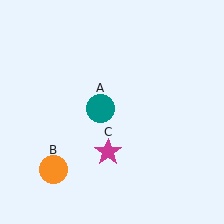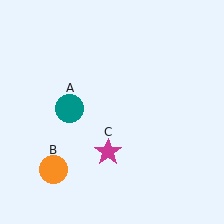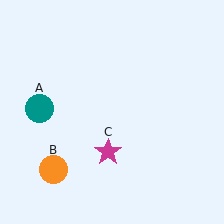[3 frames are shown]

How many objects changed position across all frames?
1 object changed position: teal circle (object A).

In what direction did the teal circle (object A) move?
The teal circle (object A) moved left.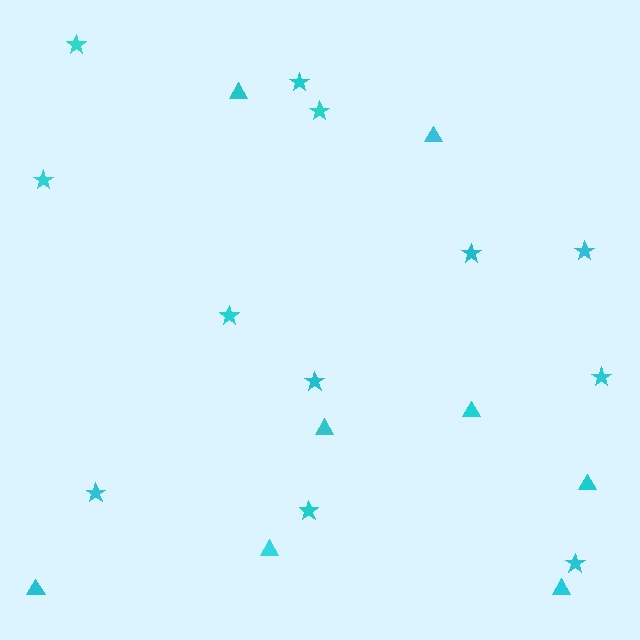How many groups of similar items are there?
There are 2 groups: one group of triangles (8) and one group of stars (12).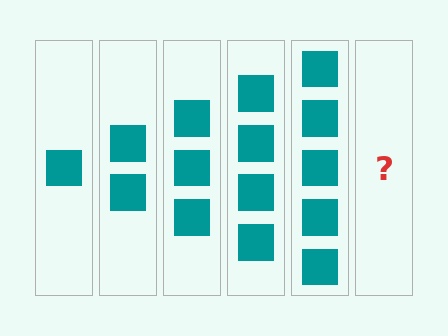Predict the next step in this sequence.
The next step is 6 squares.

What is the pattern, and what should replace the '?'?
The pattern is that each step adds one more square. The '?' should be 6 squares.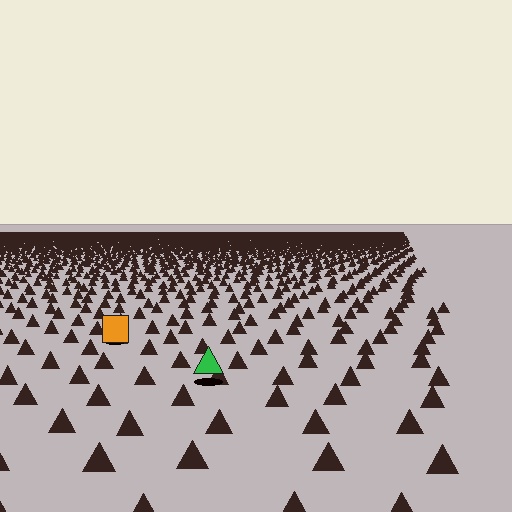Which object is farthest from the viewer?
The orange square is farthest from the viewer. It appears smaller and the ground texture around it is denser.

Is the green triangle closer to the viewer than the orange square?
Yes. The green triangle is closer — you can tell from the texture gradient: the ground texture is coarser near it.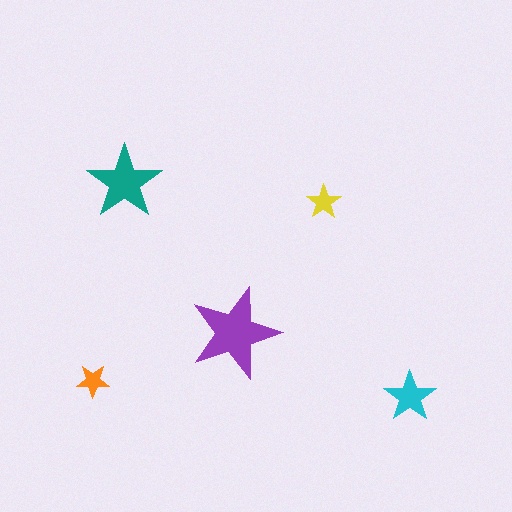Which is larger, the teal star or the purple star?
The purple one.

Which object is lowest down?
The cyan star is bottommost.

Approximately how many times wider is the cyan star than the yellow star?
About 1.5 times wider.